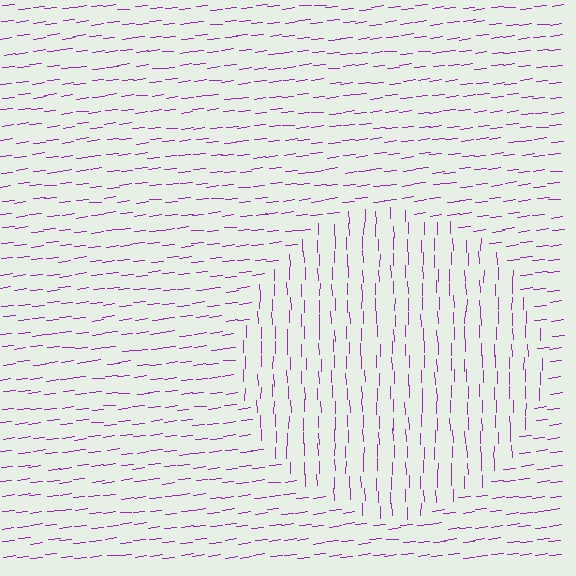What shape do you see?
I see a circle.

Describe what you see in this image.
The image is filled with small purple line segments. A circle region in the image has lines oriented differently from the surrounding lines, creating a visible texture boundary.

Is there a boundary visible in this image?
Yes, there is a texture boundary formed by a change in line orientation.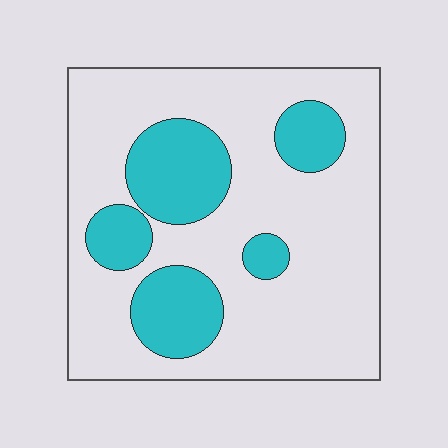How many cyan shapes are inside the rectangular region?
5.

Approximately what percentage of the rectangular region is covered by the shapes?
Approximately 25%.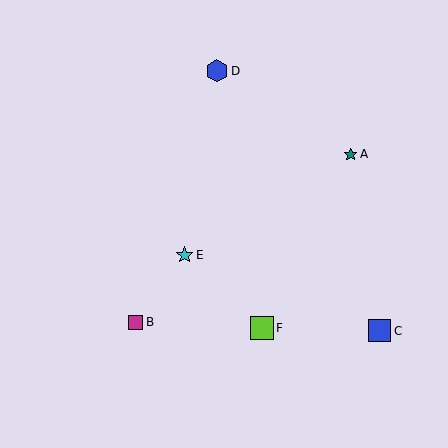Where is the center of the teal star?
The center of the teal star is at (350, 154).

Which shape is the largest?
The lime square (labeled F) is the largest.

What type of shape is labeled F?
Shape F is a lime square.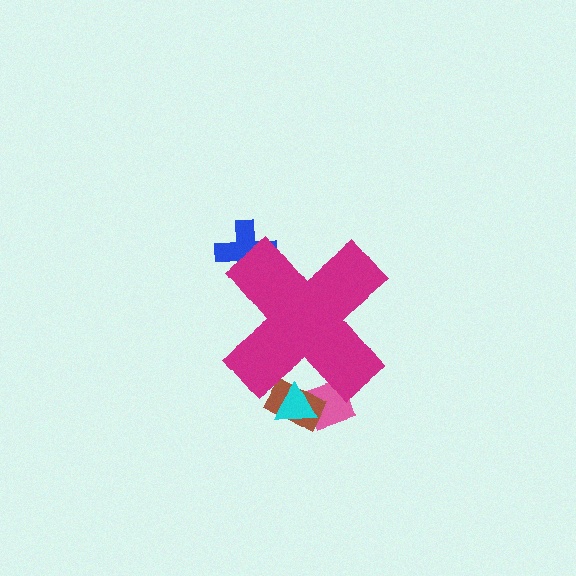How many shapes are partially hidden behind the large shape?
4 shapes are partially hidden.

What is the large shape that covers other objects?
A magenta cross.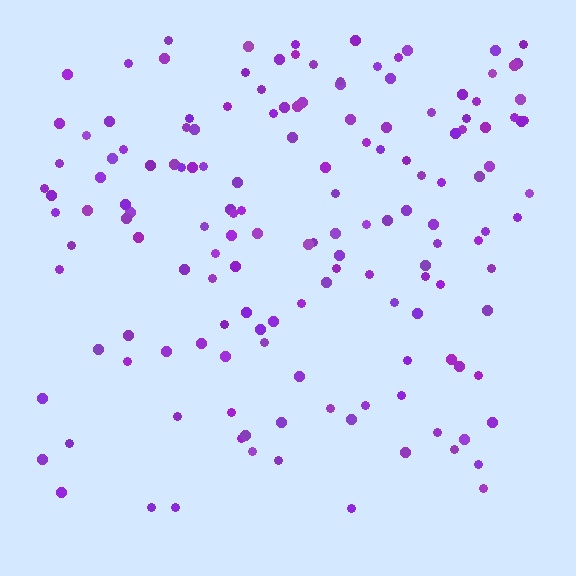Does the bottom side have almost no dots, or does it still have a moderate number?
Still a moderate number, just noticeably fewer than the top.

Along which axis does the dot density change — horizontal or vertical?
Vertical.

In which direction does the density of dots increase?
From bottom to top, with the top side densest.